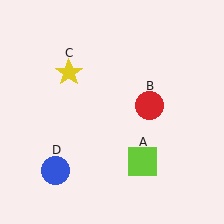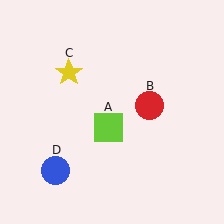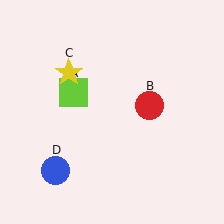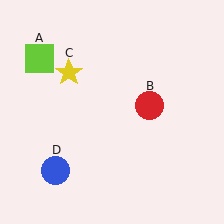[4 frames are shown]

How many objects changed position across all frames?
1 object changed position: lime square (object A).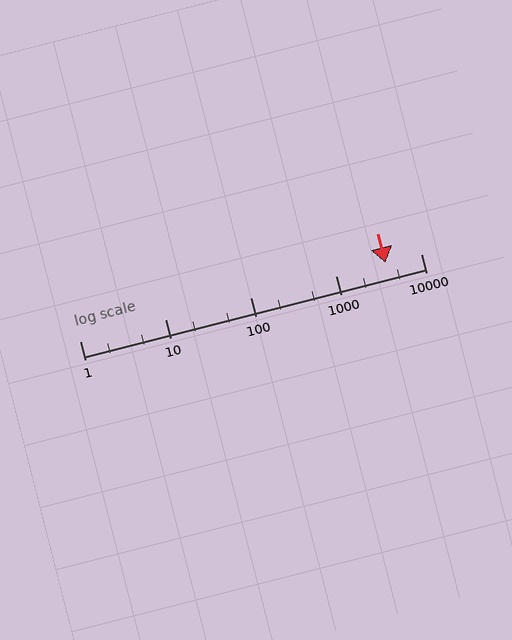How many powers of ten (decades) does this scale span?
The scale spans 4 decades, from 1 to 10000.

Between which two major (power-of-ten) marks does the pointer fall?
The pointer is between 1000 and 10000.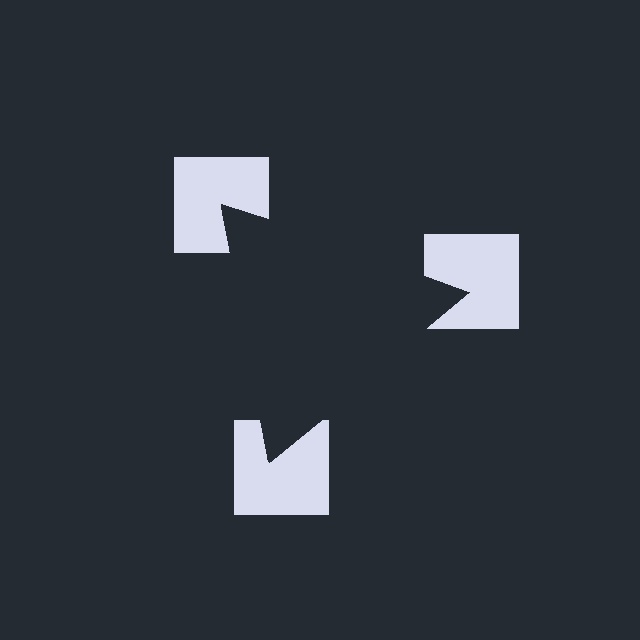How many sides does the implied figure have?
3 sides.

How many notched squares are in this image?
There are 3 — one at each vertex of the illusory triangle.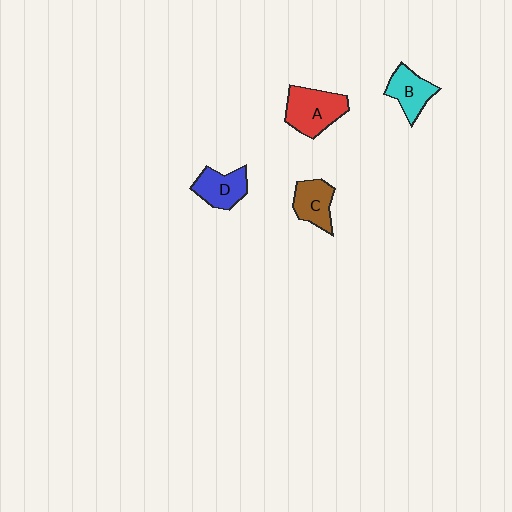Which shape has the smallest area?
Shape C (brown).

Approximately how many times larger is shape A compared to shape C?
Approximately 1.4 times.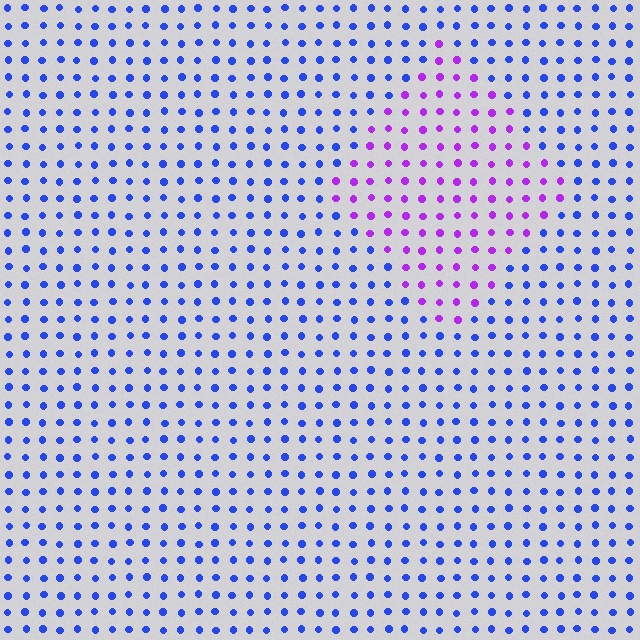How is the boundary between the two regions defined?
The boundary is defined purely by a slight shift in hue (about 54 degrees). Spacing, size, and orientation are identical on both sides.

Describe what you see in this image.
The image is filled with small blue elements in a uniform arrangement. A diamond-shaped region is visible where the elements are tinted to a slightly different hue, forming a subtle color boundary.